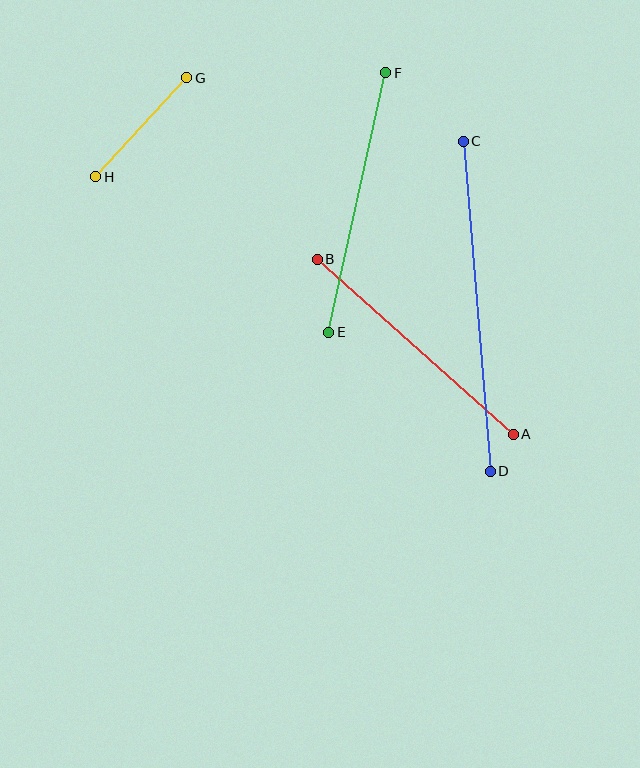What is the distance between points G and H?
The distance is approximately 134 pixels.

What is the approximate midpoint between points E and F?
The midpoint is at approximately (357, 203) pixels.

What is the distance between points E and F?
The distance is approximately 266 pixels.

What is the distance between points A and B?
The distance is approximately 263 pixels.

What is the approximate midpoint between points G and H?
The midpoint is at approximately (141, 127) pixels.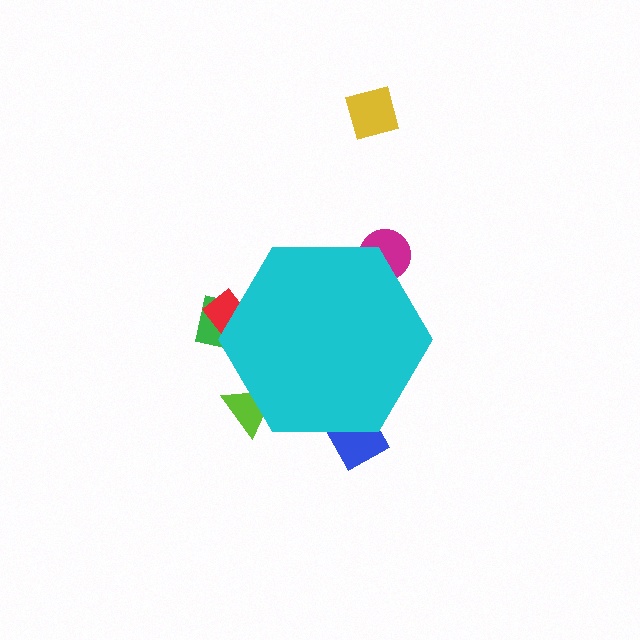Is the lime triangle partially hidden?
Yes, the lime triangle is partially hidden behind the cyan hexagon.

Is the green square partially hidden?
Yes, the green square is partially hidden behind the cyan hexagon.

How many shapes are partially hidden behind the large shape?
5 shapes are partially hidden.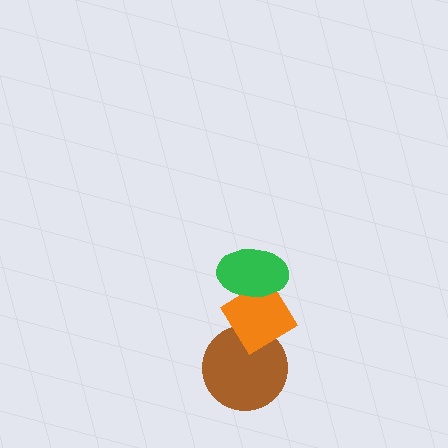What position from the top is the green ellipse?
The green ellipse is 1st from the top.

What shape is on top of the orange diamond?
The green ellipse is on top of the orange diamond.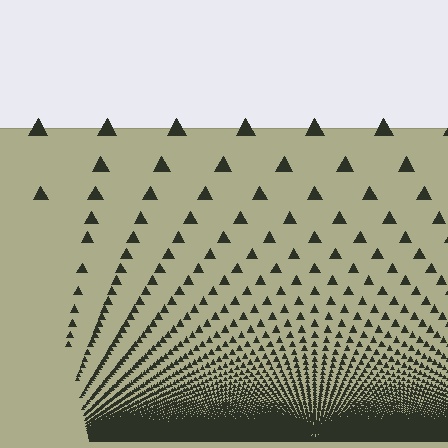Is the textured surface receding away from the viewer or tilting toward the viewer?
The surface appears to tilt toward the viewer. Texture elements get larger and sparser toward the top.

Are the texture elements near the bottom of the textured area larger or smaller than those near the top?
Smaller. The gradient is inverted — elements near the bottom are smaller and denser.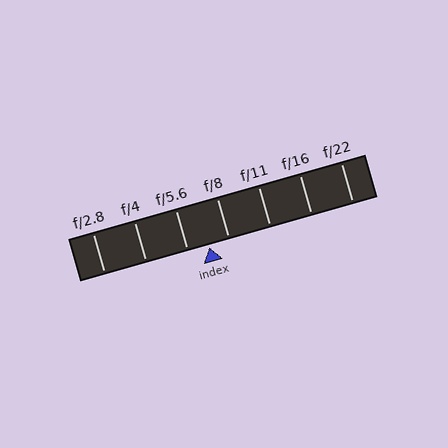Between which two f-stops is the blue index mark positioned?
The index mark is between f/5.6 and f/8.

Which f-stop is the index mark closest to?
The index mark is closest to f/8.